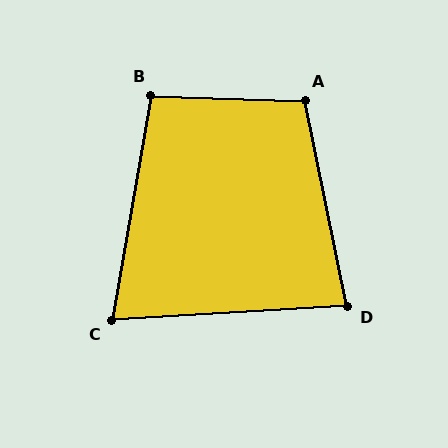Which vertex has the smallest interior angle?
C, at approximately 77 degrees.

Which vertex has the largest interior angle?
A, at approximately 103 degrees.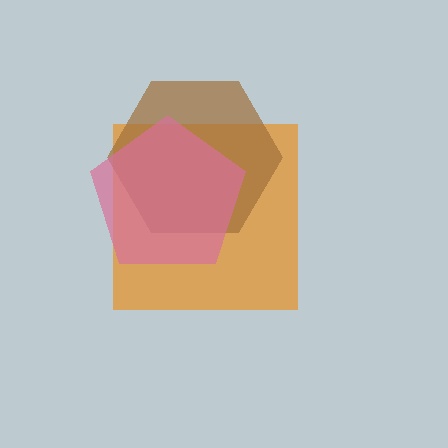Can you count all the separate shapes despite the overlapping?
Yes, there are 3 separate shapes.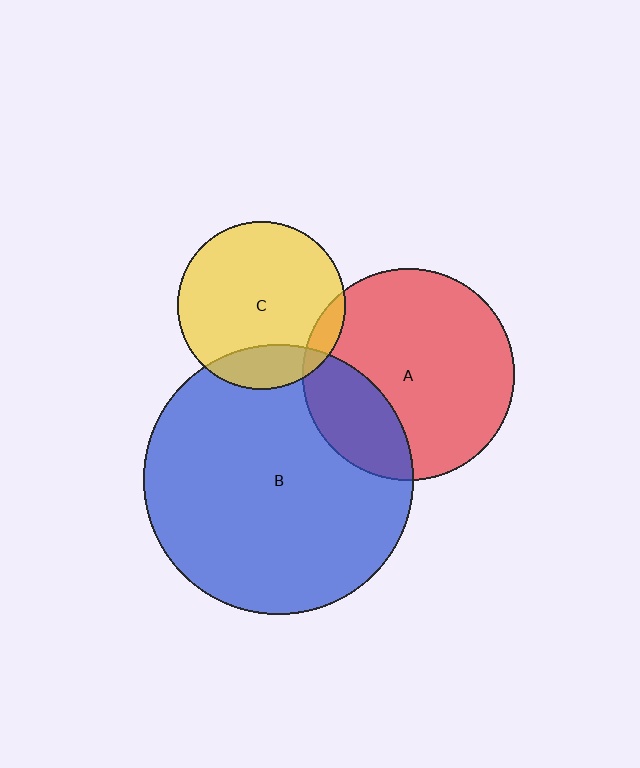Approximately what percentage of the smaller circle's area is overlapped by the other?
Approximately 15%.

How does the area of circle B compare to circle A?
Approximately 1.6 times.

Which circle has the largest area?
Circle B (blue).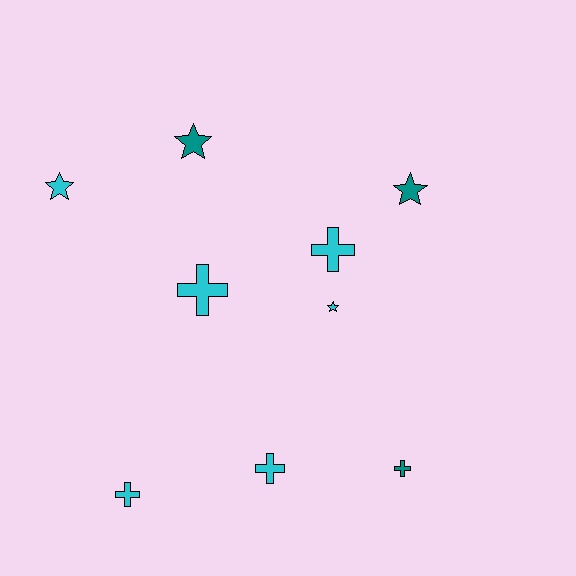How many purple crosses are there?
There are no purple crosses.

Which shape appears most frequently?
Cross, with 5 objects.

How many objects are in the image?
There are 9 objects.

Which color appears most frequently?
Cyan, with 6 objects.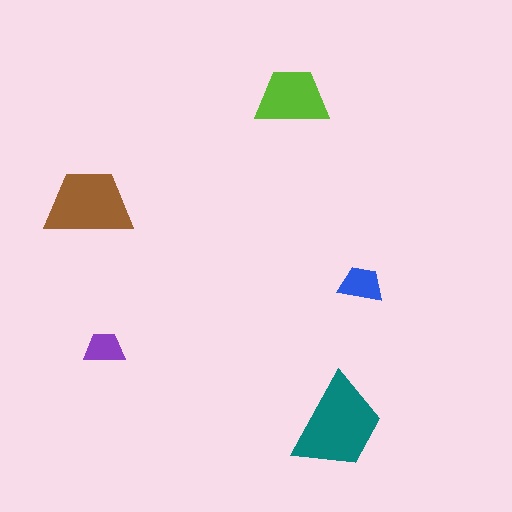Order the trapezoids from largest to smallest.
the teal one, the brown one, the lime one, the blue one, the purple one.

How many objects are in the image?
There are 5 objects in the image.